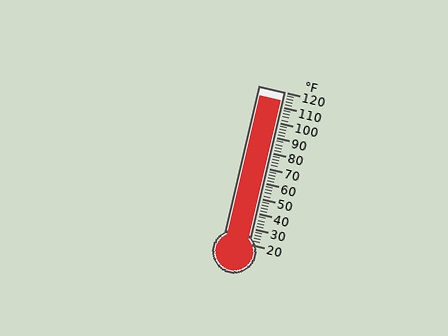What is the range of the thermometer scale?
The thermometer scale ranges from 20°F to 120°F.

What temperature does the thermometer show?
The thermometer shows approximately 114°F.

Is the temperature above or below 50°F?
The temperature is above 50°F.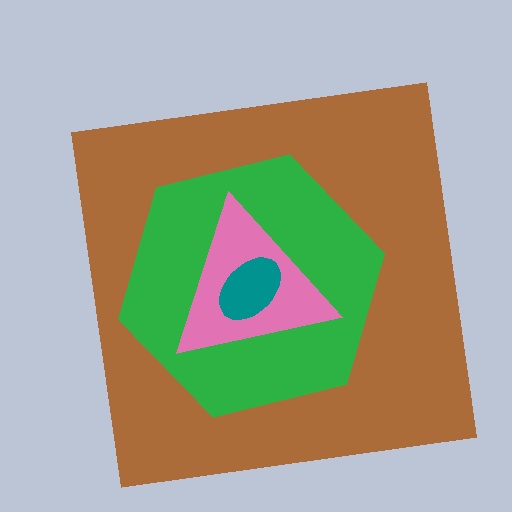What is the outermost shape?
The brown square.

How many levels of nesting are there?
4.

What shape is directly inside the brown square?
The green hexagon.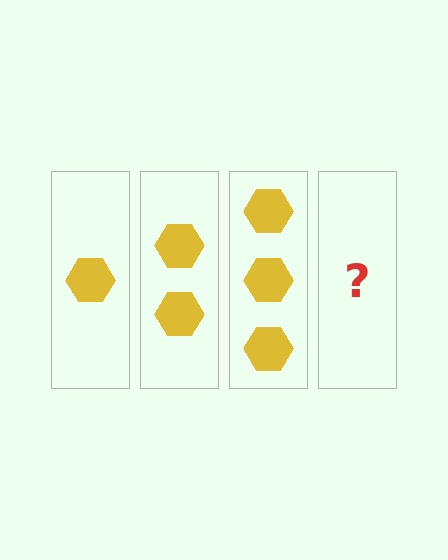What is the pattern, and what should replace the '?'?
The pattern is that each step adds one more hexagon. The '?' should be 4 hexagons.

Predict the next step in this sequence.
The next step is 4 hexagons.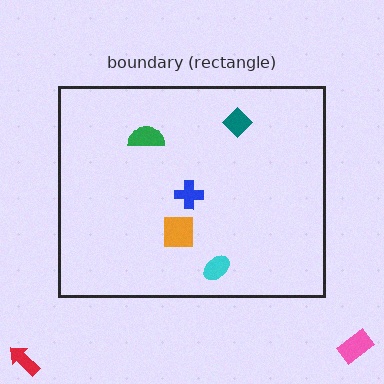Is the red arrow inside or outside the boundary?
Outside.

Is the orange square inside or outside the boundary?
Inside.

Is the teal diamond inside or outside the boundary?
Inside.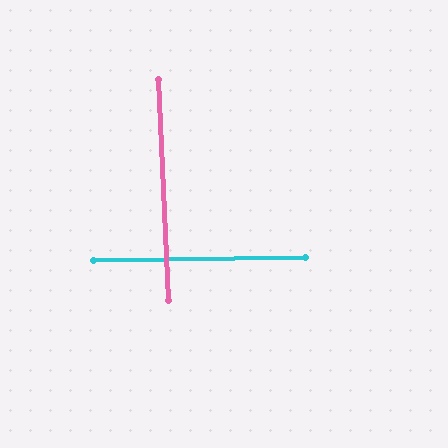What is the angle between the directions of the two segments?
Approximately 88 degrees.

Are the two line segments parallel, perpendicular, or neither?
Perpendicular — they meet at approximately 88°.